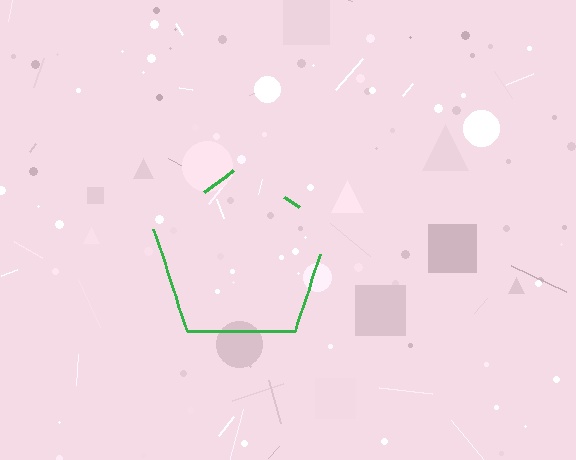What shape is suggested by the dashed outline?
The dashed outline suggests a pentagon.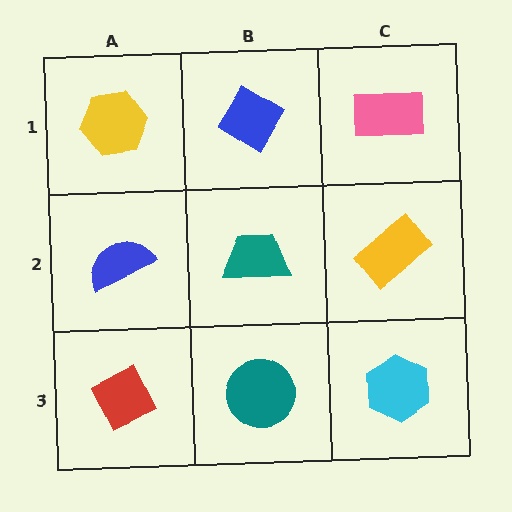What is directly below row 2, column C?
A cyan hexagon.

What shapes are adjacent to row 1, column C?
A yellow rectangle (row 2, column C), a blue diamond (row 1, column B).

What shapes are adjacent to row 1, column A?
A blue semicircle (row 2, column A), a blue diamond (row 1, column B).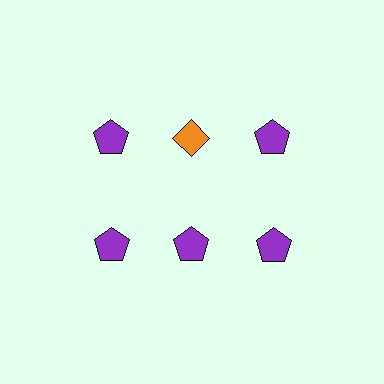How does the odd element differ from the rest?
It differs in both color (orange instead of purple) and shape (diamond instead of pentagon).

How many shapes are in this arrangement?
There are 6 shapes arranged in a grid pattern.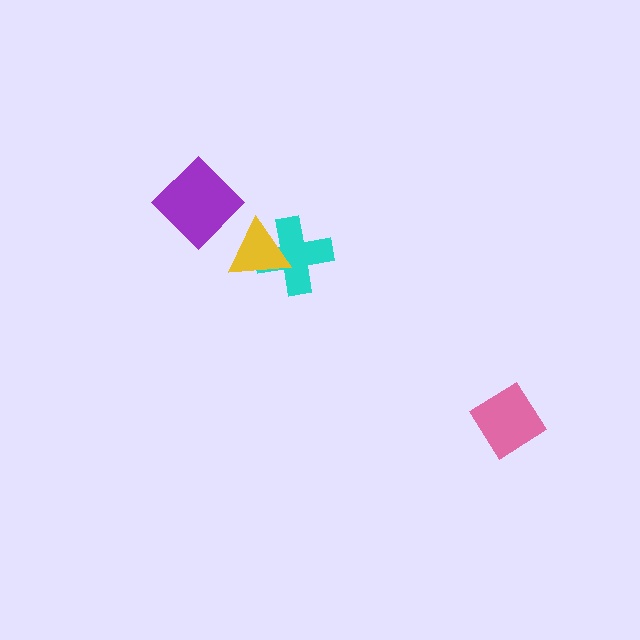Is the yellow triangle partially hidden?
No, no other shape covers it.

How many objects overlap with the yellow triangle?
1 object overlaps with the yellow triangle.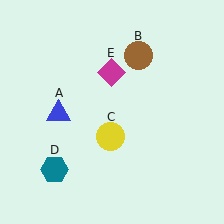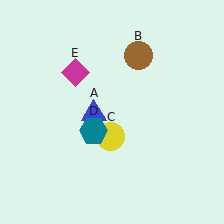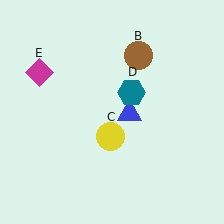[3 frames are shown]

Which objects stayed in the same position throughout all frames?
Brown circle (object B) and yellow circle (object C) remained stationary.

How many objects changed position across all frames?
3 objects changed position: blue triangle (object A), teal hexagon (object D), magenta diamond (object E).